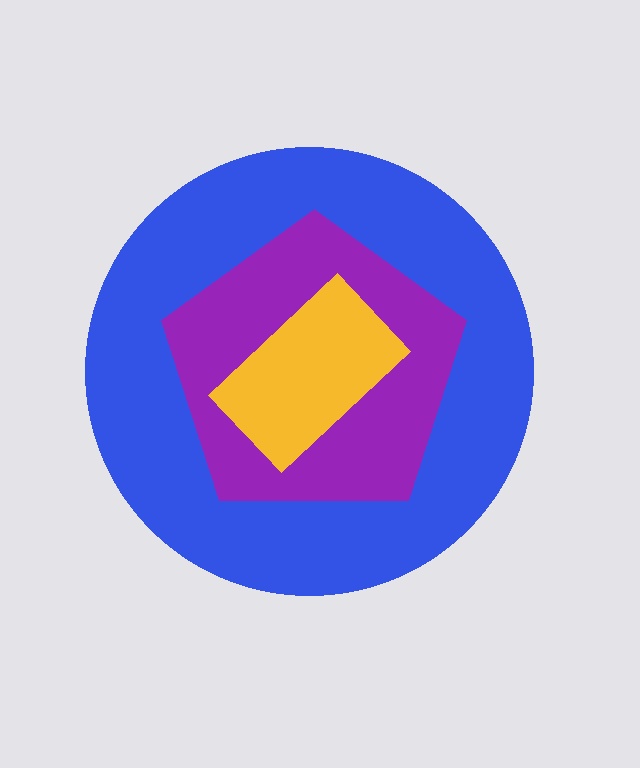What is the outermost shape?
The blue circle.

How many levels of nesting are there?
3.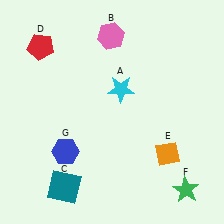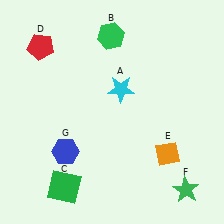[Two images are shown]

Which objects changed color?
B changed from pink to green. C changed from teal to green.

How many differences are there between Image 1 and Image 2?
There are 2 differences between the two images.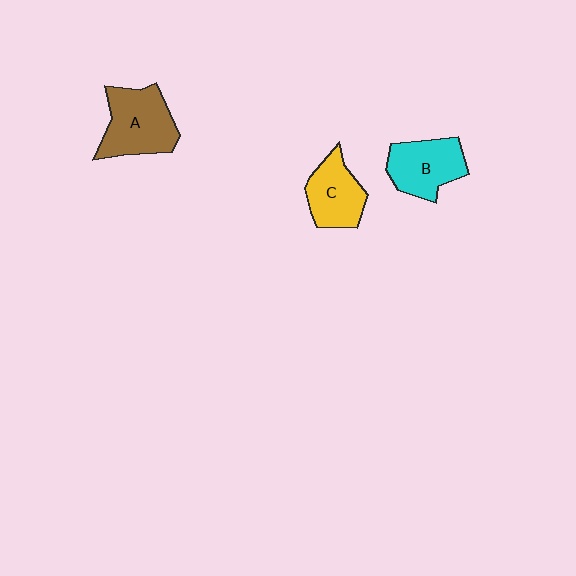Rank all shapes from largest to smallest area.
From largest to smallest: A (brown), B (cyan), C (yellow).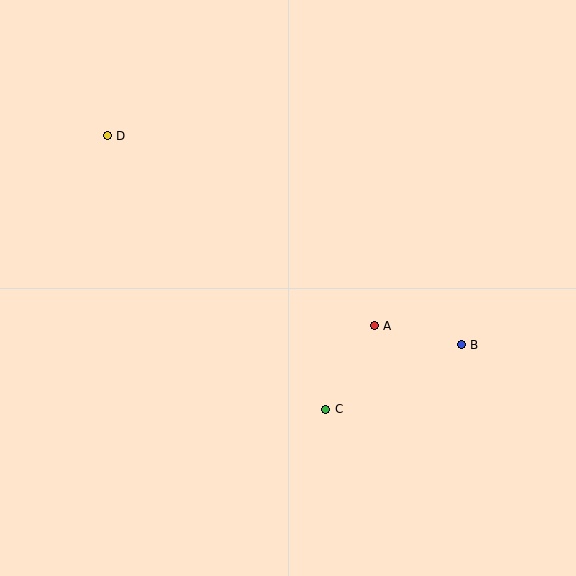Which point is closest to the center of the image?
Point A at (374, 326) is closest to the center.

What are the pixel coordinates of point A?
Point A is at (374, 326).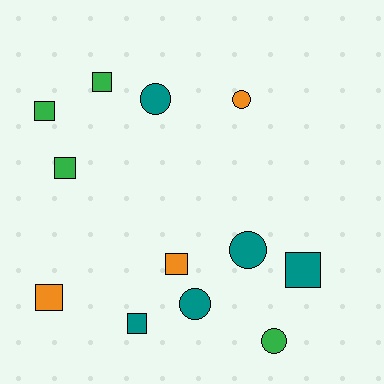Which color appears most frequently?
Teal, with 5 objects.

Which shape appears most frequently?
Square, with 7 objects.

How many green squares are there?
There are 3 green squares.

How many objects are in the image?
There are 12 objects.